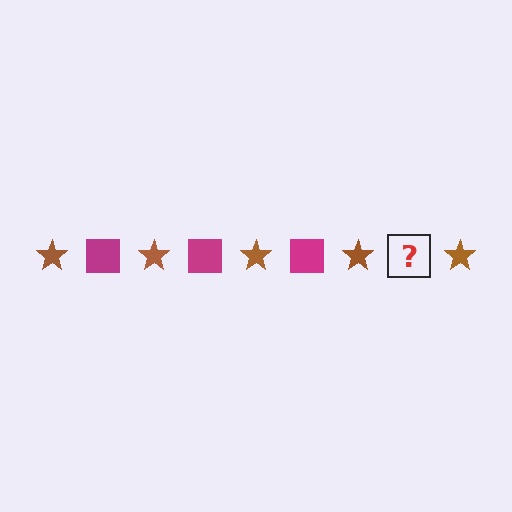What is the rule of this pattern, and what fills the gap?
The rule is that the pattern alternates between brown star and magenta square. The gap should be filled with a magenta square.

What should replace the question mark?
The question mark should be replaced with a magenta square.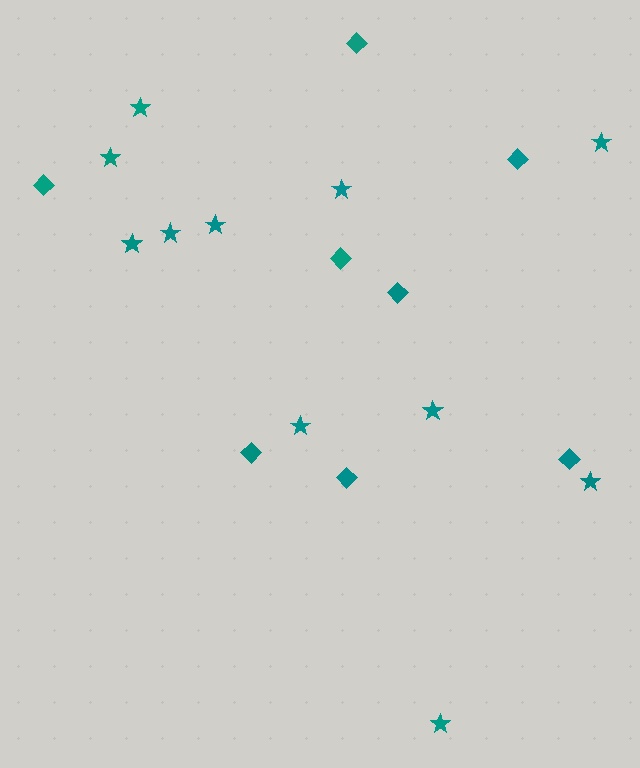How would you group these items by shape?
There are 2 groups: one group of diamonds (8) and one group of stars (11).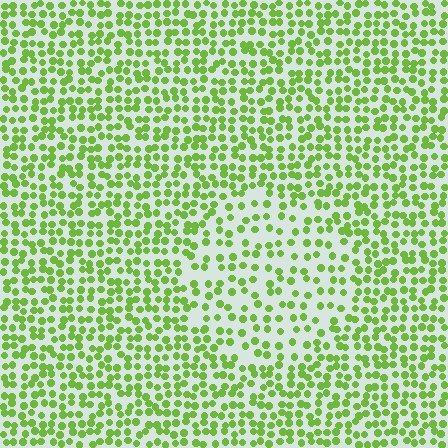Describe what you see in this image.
The image contains small lime elements arranged at two different densities. A circle-shaped region is visible where the elements are less densely packed than the surrounding area.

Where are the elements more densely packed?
The elements are more densely packed outside the circle boundary.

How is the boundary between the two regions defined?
The boundary is defined by a change in element density (approximately 1.7x ratio). All elements are the same color, size, and shape.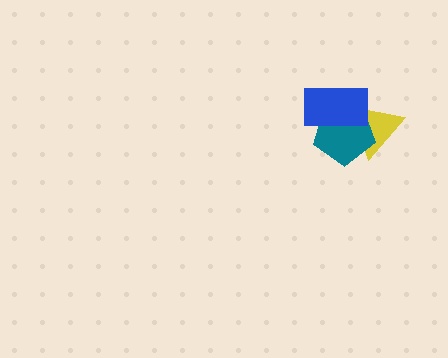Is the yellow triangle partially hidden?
Yes, it is partially covered by another shape.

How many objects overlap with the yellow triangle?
2 objects overlap with the yellow triangle.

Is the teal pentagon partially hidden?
Yes, it is partially covered by another shape.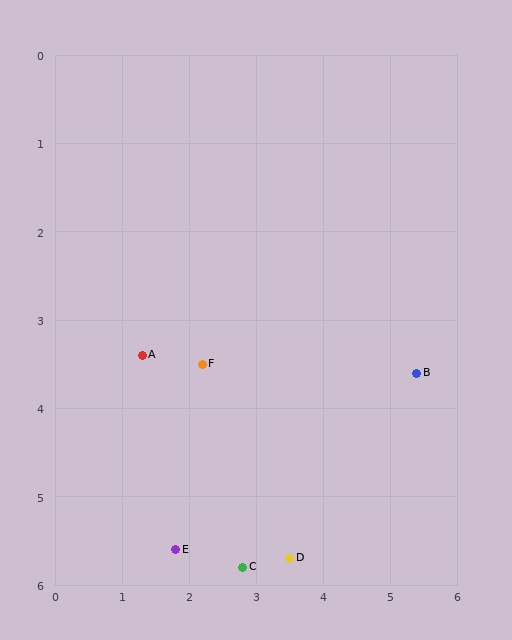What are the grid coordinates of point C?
Point C is at approximately (2.8, 5.8).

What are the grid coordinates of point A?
Point A is at approximately (1.3, 3.4).